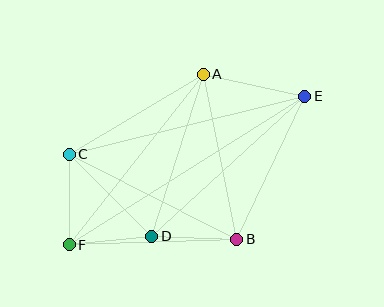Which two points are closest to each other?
Points D and F are closest to each other.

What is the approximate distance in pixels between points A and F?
The distance between A and F is approximately 217 pixels.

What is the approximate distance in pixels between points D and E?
The distance between D and E is approximately 207 pixels.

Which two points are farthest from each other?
Points E and F are farthest from each other.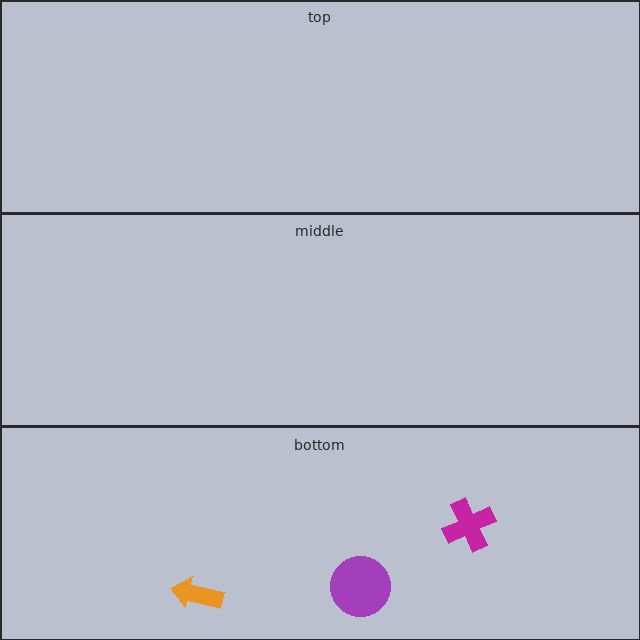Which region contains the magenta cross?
The bottom region.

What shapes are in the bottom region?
The magenta cross, the purple circle, the orange arrow.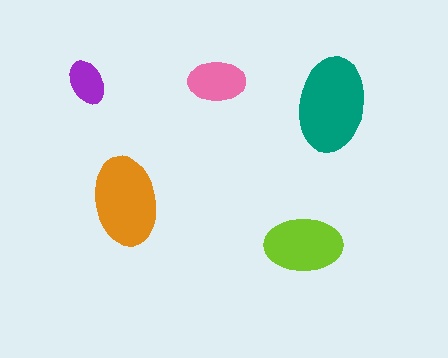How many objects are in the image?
There are 5 objects in the image.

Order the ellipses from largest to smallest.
the teal one, the orange one, the lime one, the pink one, the purple one.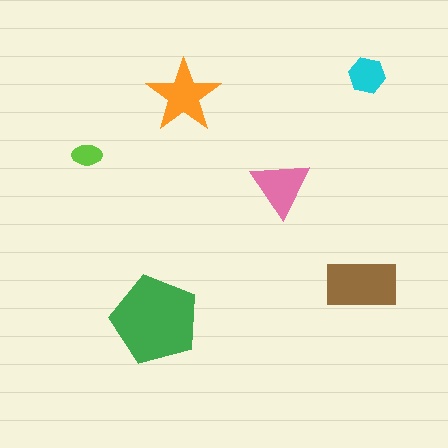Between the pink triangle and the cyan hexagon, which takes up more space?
The pink triangle.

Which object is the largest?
The green pentagon.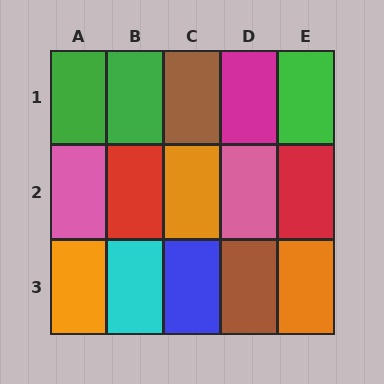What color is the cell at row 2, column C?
Orange.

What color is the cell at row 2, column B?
Red.